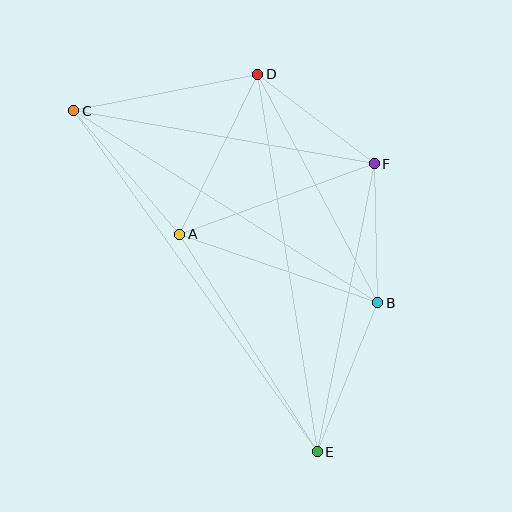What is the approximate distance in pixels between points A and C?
The distance between A and C is approximately 163 pixels.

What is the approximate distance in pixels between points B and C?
The distance between B and C is approximately 360 pixels.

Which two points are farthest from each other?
Points C and E are farthest from each other.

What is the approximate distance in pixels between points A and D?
The distance between A and D is approximately 178 pixels.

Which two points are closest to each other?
Points B and F are closest to each other.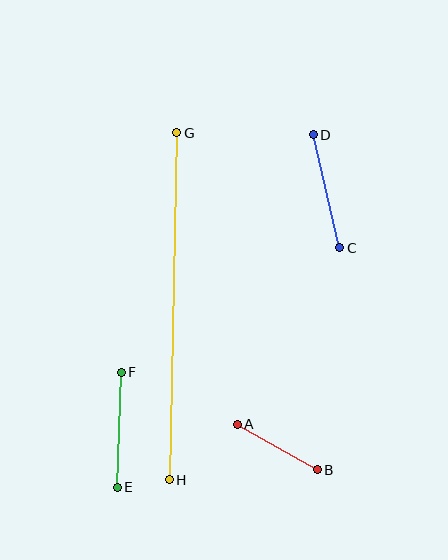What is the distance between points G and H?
The distance is approximately 347 pixels.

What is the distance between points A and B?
The distance is approximately 92 pixels.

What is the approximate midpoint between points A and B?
The midpoint is at approximately (277, 447) pixels.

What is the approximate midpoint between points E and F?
The midpoint is at approximately (119, 430) pixels.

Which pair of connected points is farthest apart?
Points G and H are farthest apart.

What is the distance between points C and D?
The distance is approximately 116 pixels.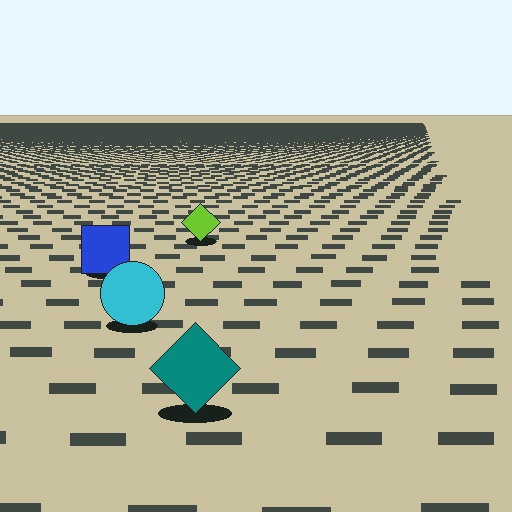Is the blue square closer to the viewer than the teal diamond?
No. The teal diamond is closer — you can tell from the texture gradient: the ground texture is coarser near it.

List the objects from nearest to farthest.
From nearest to farthest: the teal diamond, the cyan circle, the blue square, the lime diamond.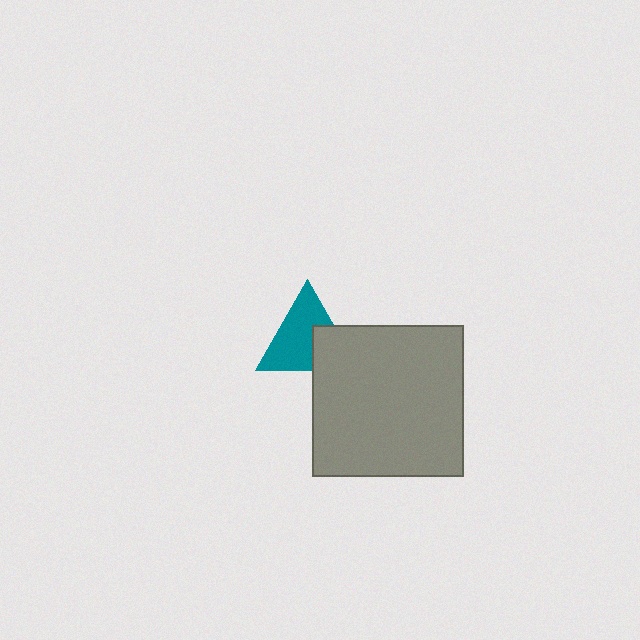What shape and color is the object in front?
The object in front is a gray square.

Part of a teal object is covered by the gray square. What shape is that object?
It is a triangle.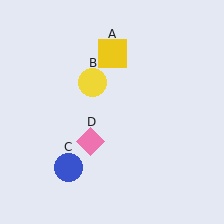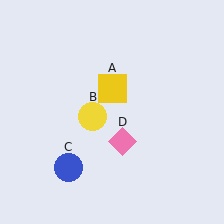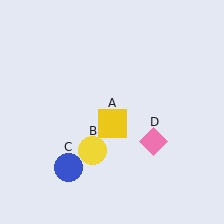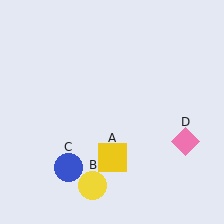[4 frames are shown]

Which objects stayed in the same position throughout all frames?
Blue circle (object C) remained stationary.